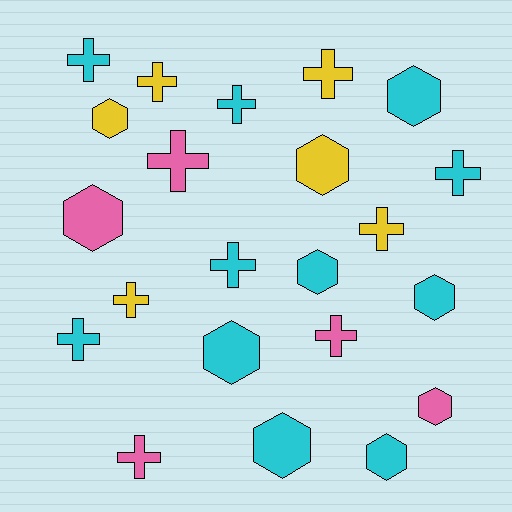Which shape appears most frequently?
Cross, with 12 objects.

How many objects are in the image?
There are 22 objects.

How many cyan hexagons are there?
There are 6 cyan hexagons.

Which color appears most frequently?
Cyan, with 11 objects.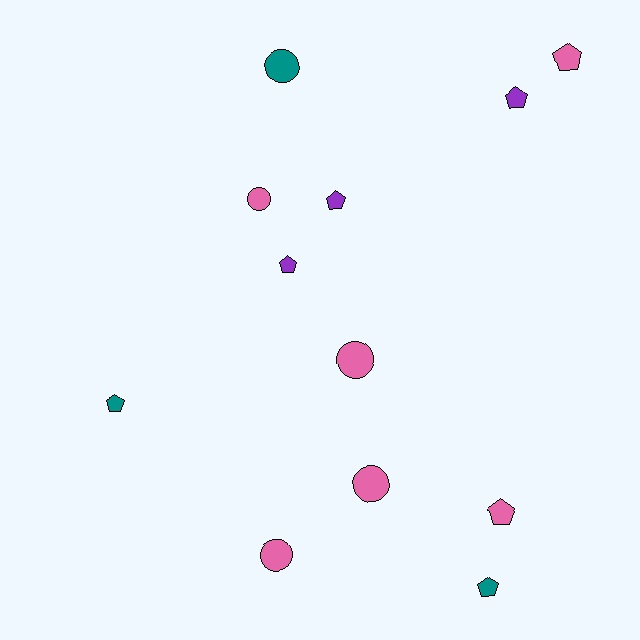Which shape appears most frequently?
Pentagon, with 7 objects.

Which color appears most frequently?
Pink, with 6 objects.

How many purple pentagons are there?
There are 3 purple pentagons.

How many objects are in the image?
There are 12 objects.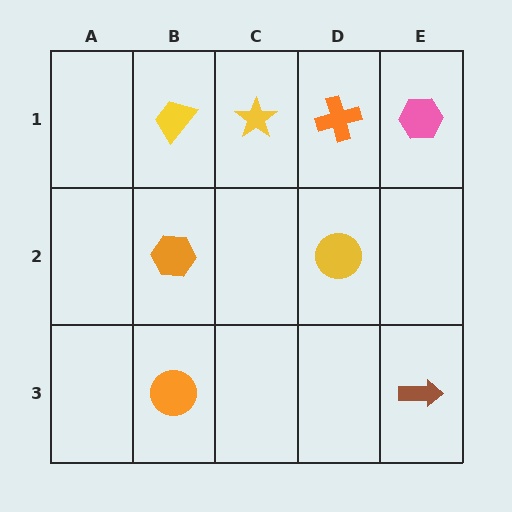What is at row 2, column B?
An orange hexagon.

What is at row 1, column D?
An orange cross.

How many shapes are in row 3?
2 shapes.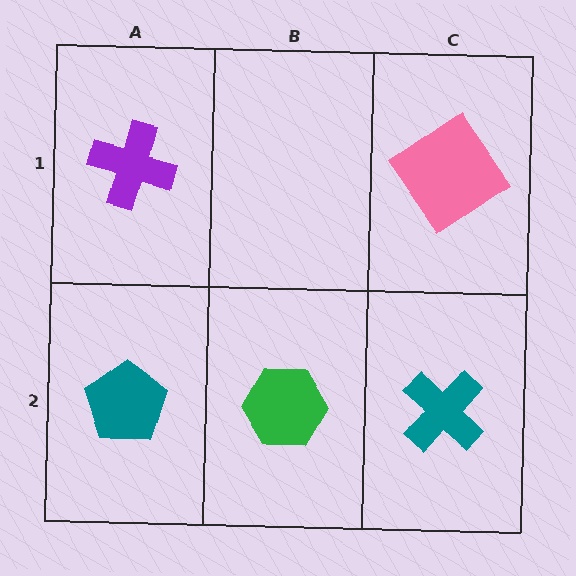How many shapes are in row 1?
2 shapes.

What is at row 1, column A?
A purple cross.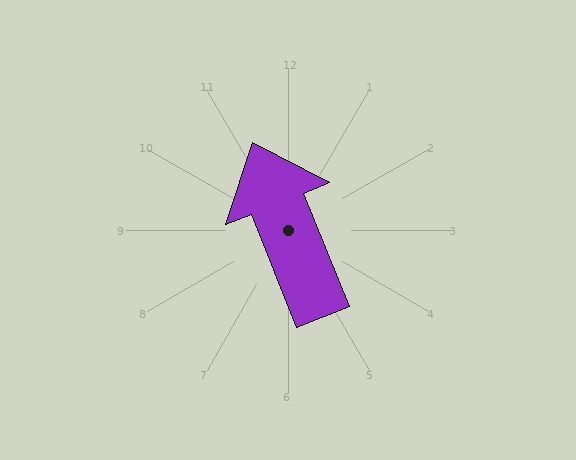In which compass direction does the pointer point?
North.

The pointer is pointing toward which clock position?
Roughly 11 o'clock.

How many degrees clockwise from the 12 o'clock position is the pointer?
Approximately 338 degrees.